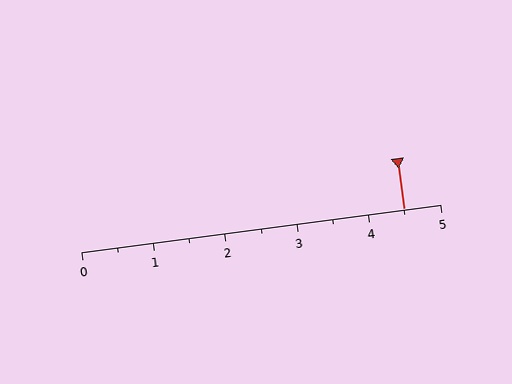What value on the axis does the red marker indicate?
The marker indicates approximately 4.5.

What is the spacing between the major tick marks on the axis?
The major ticks are spaced 1 apart.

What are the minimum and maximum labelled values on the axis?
The axis runs from 0 to 5.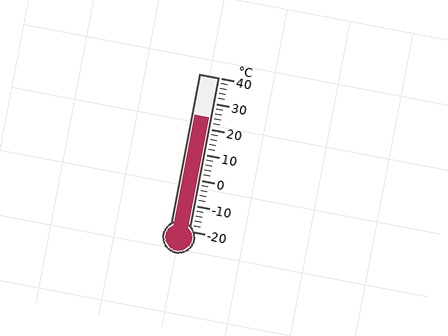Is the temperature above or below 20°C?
The temperature is above 20°C.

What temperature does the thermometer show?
The thermometer shows approximately 24°C.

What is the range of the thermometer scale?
The thermometer scale ranges from -20°C to 40°C.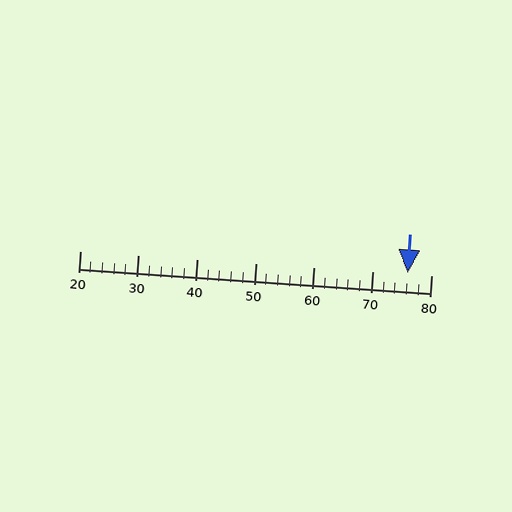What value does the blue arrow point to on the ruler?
The blue arrow points to approximately 76.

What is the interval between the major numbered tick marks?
The major tick marks are spaced 10 units apart.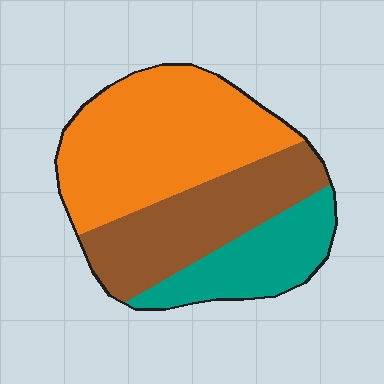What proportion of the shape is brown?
Brown takes up between a quarter and a half of the shape.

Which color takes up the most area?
Orange, at roughly 45%.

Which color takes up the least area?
Teal, at roughly 20%.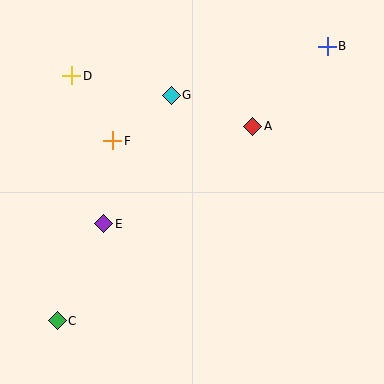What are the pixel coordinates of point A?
Point A is at (253, 126).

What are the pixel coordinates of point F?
Point F is at (113, 141).